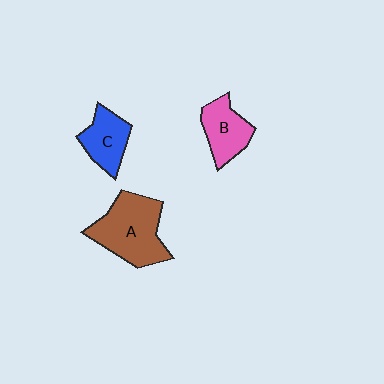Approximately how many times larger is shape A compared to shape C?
Approximately 1.8 times.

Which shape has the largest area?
Shape A (brown).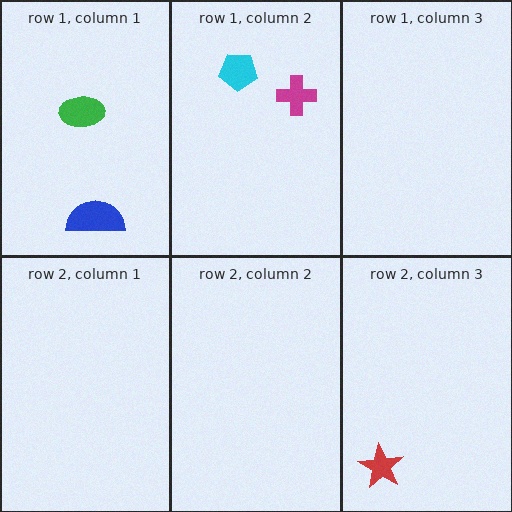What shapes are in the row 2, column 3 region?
The red star.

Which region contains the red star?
The row 2, column 3 region.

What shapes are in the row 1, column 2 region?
The magenta cross, the cyan pentagon.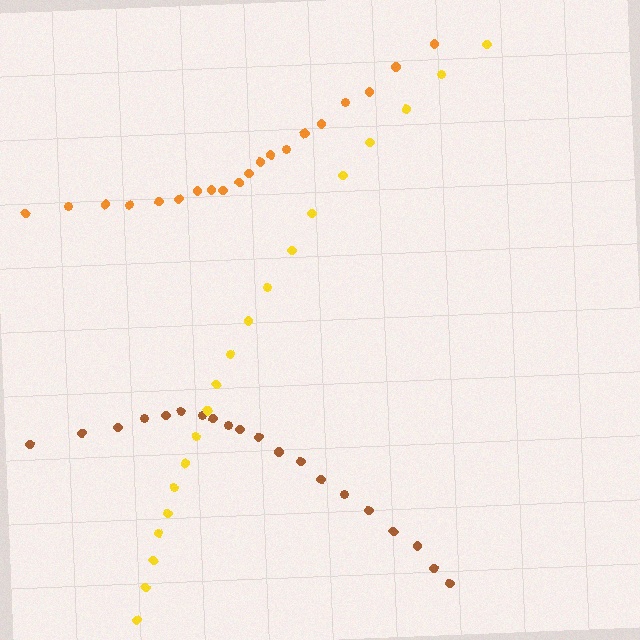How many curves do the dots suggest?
There are 3 distinct paths.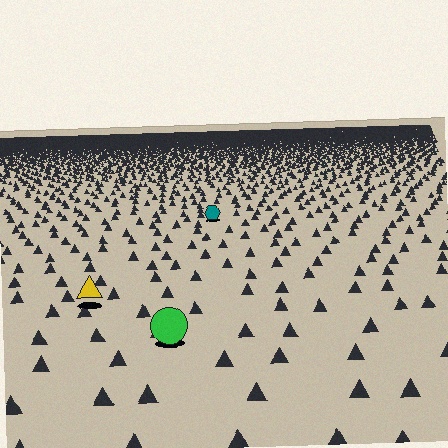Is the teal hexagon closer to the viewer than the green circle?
No. The green circle is closer — you can tell from the texture gradient: the ground texture is coarser near it.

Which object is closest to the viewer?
The green circle is closest. The texture marks near it are larger and more spread out.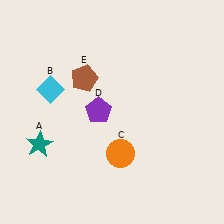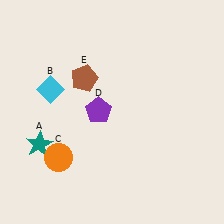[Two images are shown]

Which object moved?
The orange circle (C) moved left.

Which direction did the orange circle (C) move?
The orange circle (C) moved left.